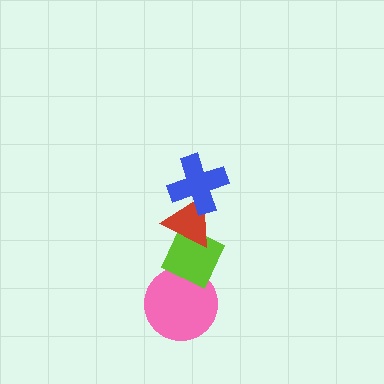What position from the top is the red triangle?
The red triangle is 2nd from the top.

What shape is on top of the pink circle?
The lime diamond is on top of the pink circle.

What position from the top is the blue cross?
The blue cross is 1st from the top.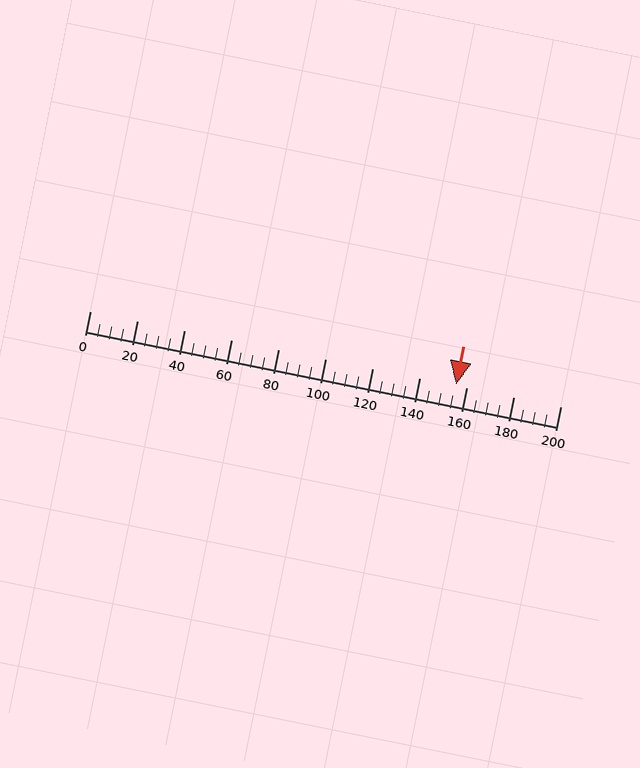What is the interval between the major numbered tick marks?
The major tick marks are spaced 20 units apart.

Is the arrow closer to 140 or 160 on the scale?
The arrow is closer to 160.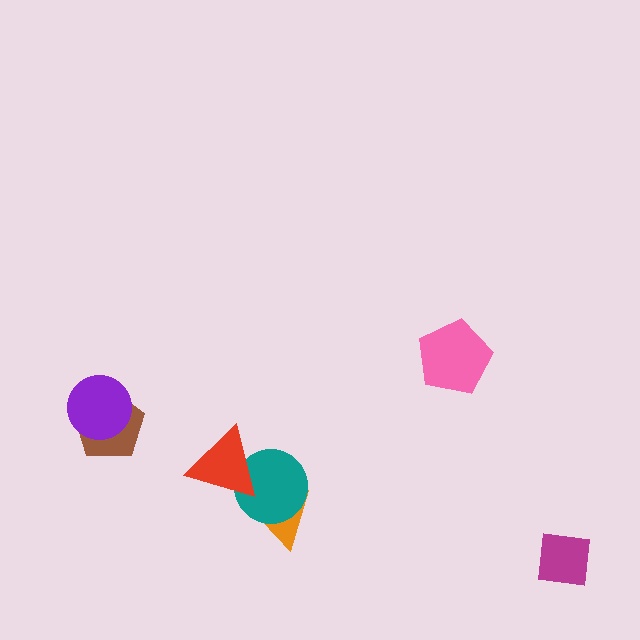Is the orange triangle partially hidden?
Yes, it is partially covered by another shape.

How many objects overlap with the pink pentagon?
0 objects overlap with the pink pentagon.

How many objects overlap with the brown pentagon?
1 object overlaps with the brown pentagon.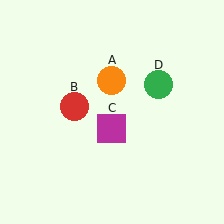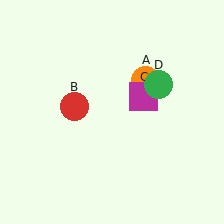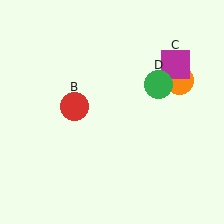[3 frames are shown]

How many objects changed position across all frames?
2 objects changed position: orange circle (object A), magenta square (object C).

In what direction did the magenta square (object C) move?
The magenta square (object C) moved up and to the right.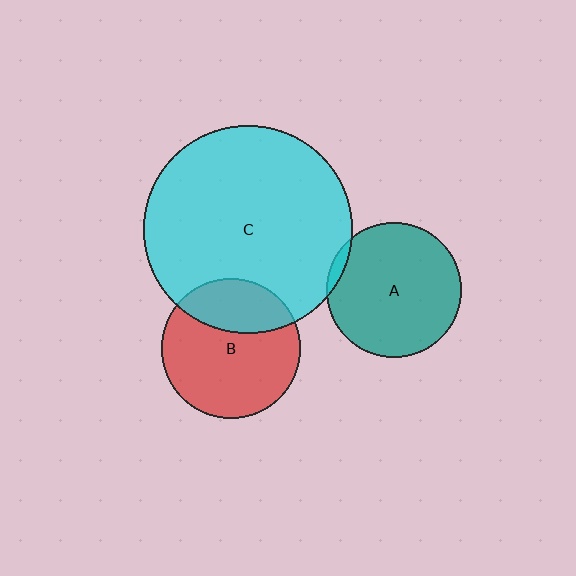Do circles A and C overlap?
Yes.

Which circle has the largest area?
Circle C (cyan).